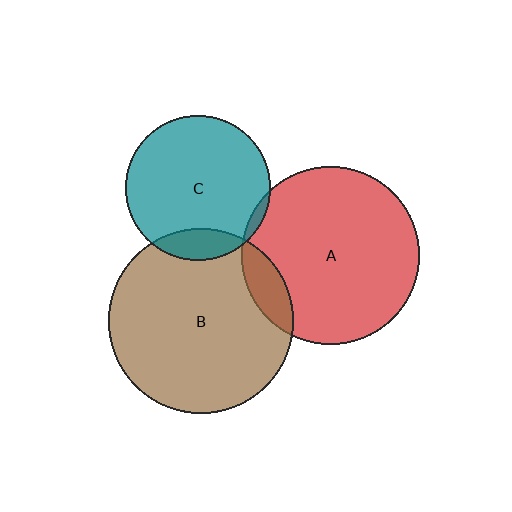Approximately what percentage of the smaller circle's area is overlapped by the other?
Approximately 15%.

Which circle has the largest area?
Circle B (brown).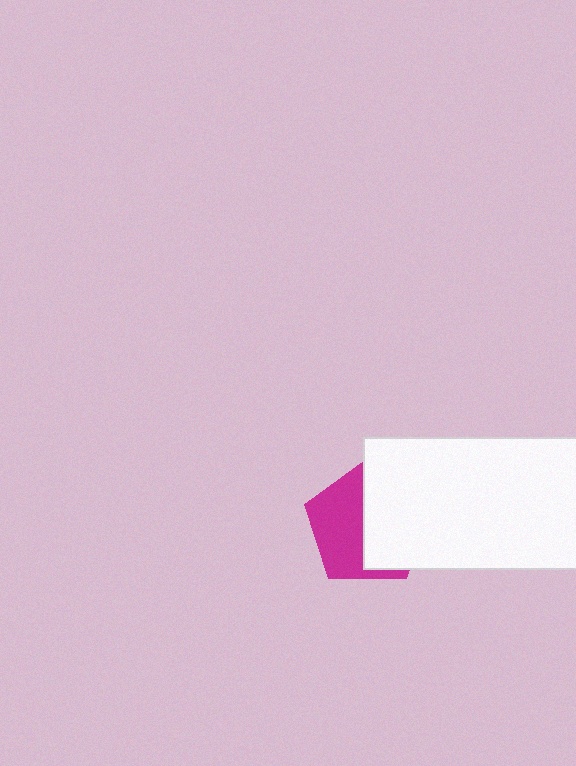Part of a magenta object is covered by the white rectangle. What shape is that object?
It is a pentagon.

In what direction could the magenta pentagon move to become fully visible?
The magenta pentagon could move left. That would shift it out from behind the white rectangle entirely.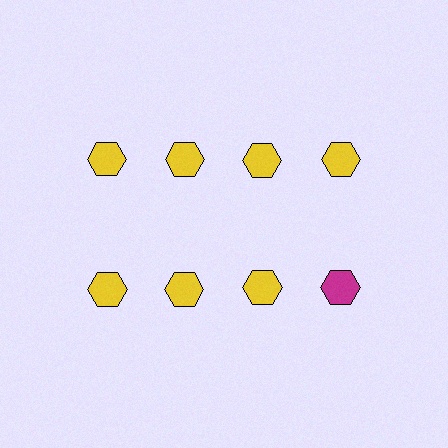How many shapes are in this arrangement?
There are 8 shapes arranged in a grid pattern.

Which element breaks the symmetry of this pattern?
The magenta hexagon in the second row, second from right column breaks the symmetry. All other shapes are yellow hexagons.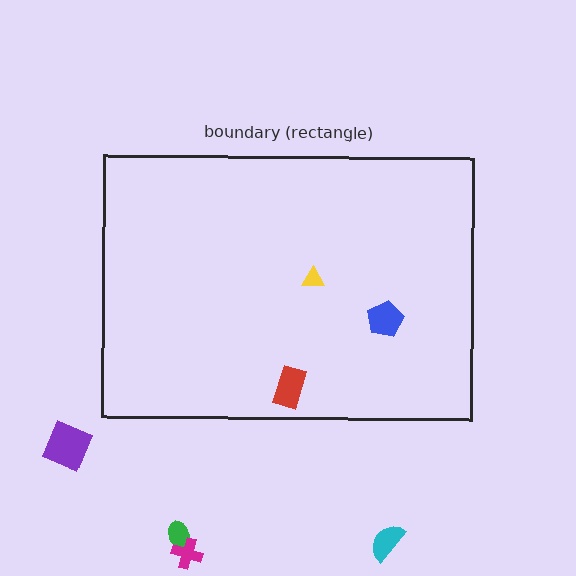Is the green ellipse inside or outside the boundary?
Outside.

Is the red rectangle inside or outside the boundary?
Inside.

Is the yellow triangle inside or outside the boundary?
Inside.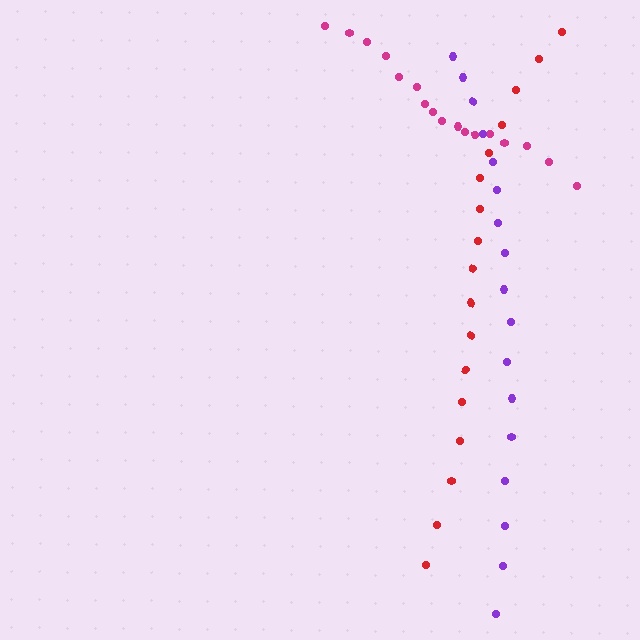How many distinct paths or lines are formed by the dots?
There are 3 distinct paths.